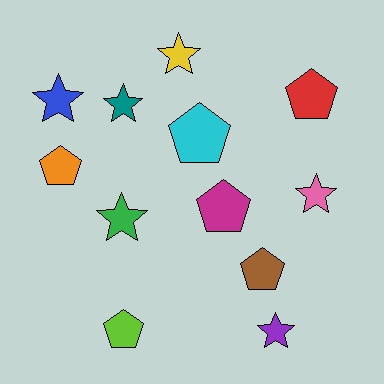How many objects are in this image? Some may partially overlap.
There are 12 objects.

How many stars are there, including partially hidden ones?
There are 6 stars.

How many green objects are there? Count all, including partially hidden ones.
There is 1 green object.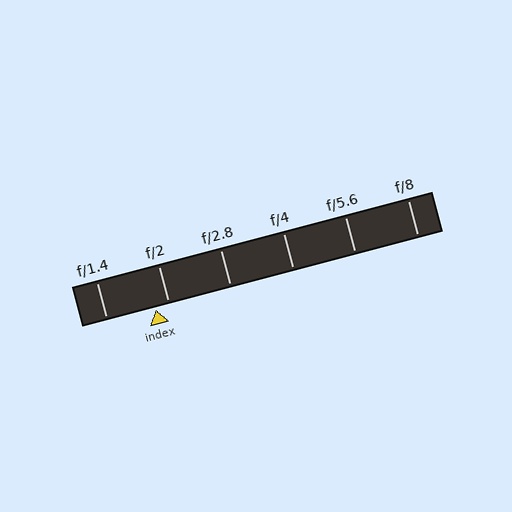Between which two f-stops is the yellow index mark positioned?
The index mark is between f/1.4 and f/2.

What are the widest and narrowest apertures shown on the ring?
The widest aperture shown is f/1.4 and the narrowest is f/8.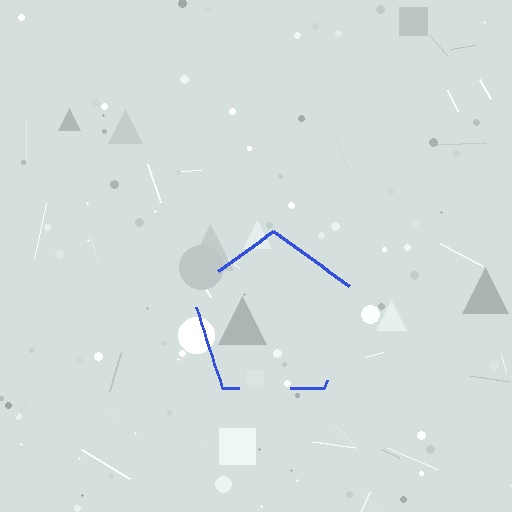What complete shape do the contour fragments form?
The contour fragments form a pentagon.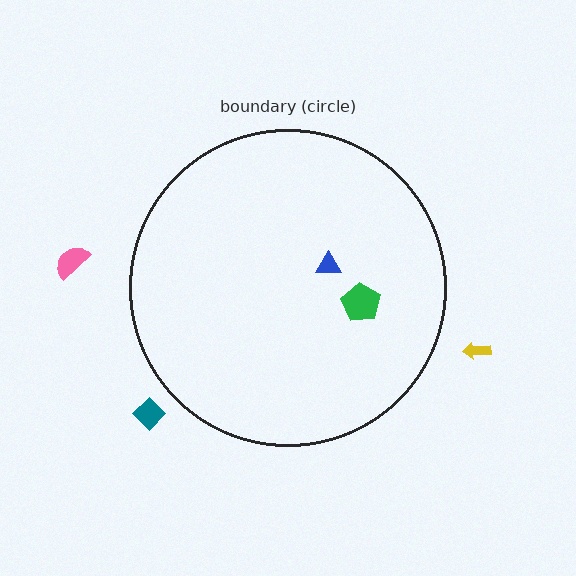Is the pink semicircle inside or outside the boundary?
Outside.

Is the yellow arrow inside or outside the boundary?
Outside.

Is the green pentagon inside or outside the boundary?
Inside.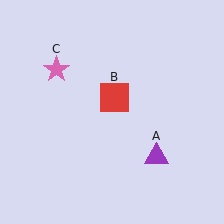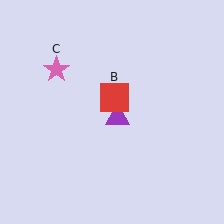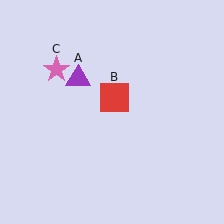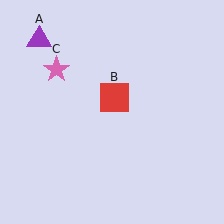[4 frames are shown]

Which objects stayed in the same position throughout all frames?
Red square (object B) and pink star (object C) remained stationary.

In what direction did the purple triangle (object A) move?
The purple triangle (object A) moved up and to the left.